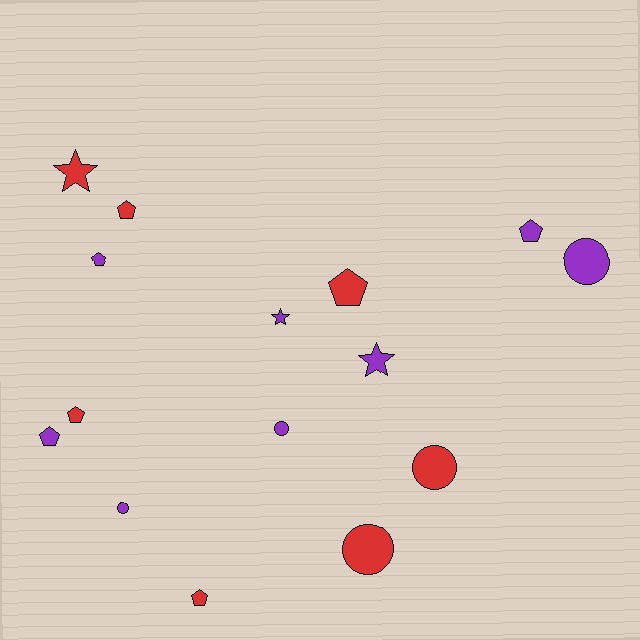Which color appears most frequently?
Purple, with 8 objects.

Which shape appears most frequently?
Pentagon, with 7 objects.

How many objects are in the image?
There are 15 objects.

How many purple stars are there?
There are 2 purple stars.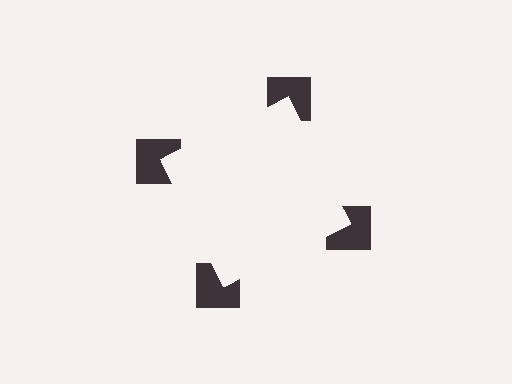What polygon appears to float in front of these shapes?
An illusory square — its edges are inferred from the aligned wedge cuts in the notched squares, not physically drawn.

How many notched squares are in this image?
There are 4 — one at each vertex of the illusory square.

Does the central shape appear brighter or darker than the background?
It typically appears slightly brighter than the background, even though no actual brightness change is drawn.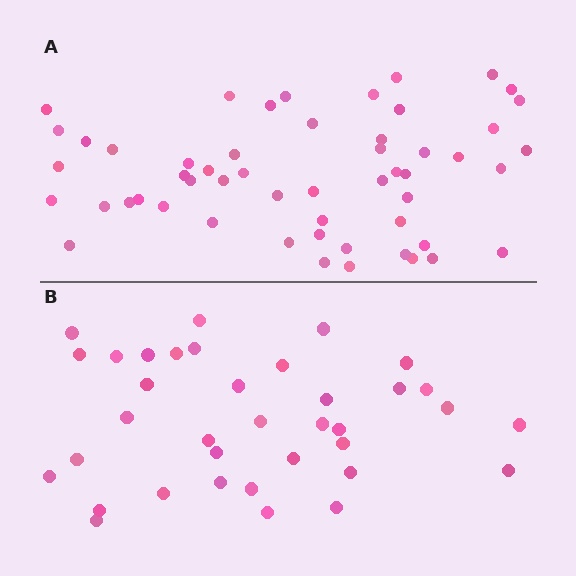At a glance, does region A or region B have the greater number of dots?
Region A (the top region) has more dots.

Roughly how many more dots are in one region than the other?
Region A has approximately 20 more dots than region B.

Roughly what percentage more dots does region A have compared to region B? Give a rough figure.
About 50% more.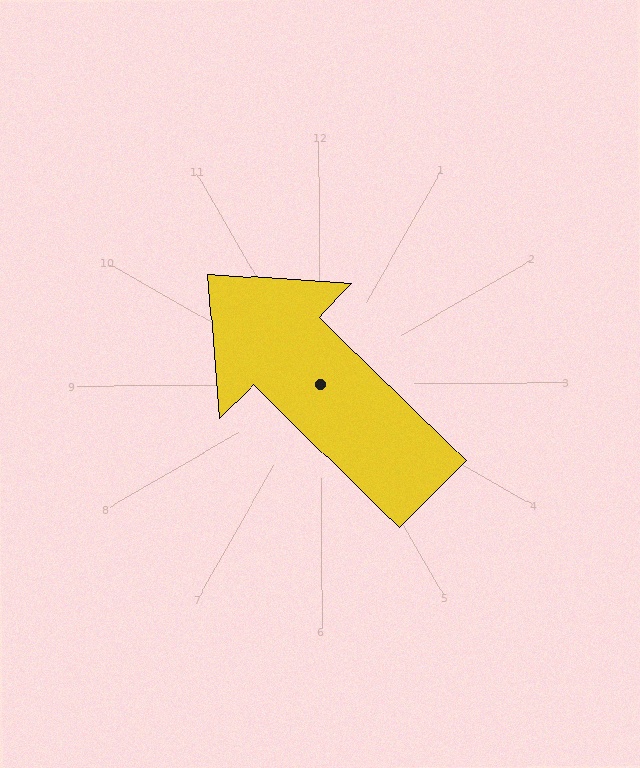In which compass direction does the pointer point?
Northwest.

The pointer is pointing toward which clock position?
Roughly 10 o'clock.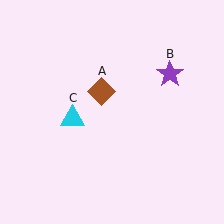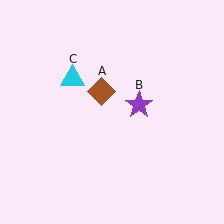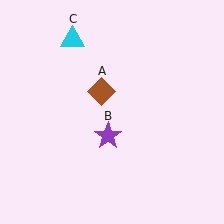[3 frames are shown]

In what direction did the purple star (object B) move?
The purple star (object B) moved down and to the left.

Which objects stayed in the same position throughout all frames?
Brown diamond (object A) remained stationary.